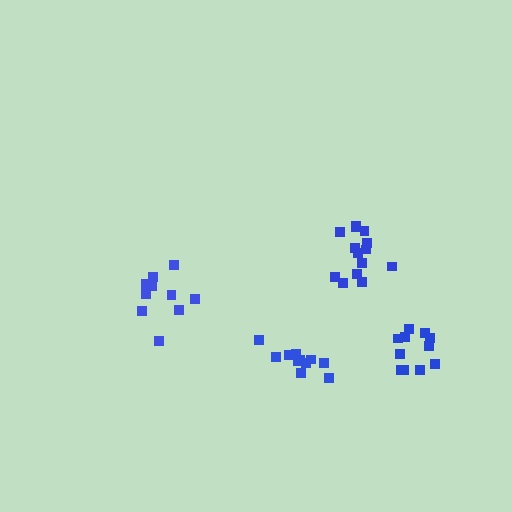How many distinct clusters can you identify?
There are 4 distinct clusters.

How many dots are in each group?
Group 1: 10 dots, Group 2: 14 dots, Group 3: 11 dots, Group 4: 11 dots (46 total).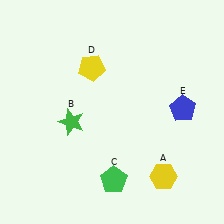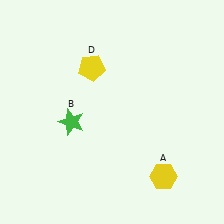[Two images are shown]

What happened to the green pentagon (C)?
The green pentagon (C) was removed in Image 2. It was in the bottom-right area of Image 1.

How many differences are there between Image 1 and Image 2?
There are 2 differences between the two images.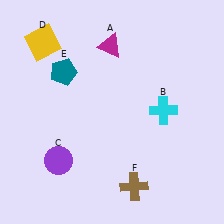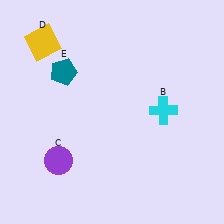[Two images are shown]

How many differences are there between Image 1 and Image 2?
There are 2 differences between the two images.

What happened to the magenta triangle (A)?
The magenta triangle (A) was removed in Image 2. It was in the top-left area of Image 1.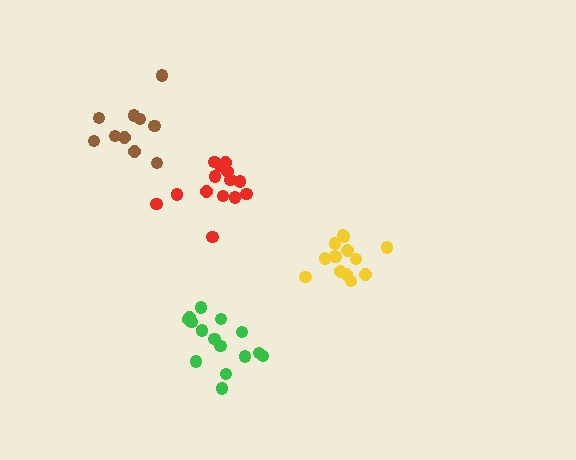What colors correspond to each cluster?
The clusters are colored: green, yellow, brown, red.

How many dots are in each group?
Group 1: 15 dots, Group 2: 14 dots, Group 3: 10 dots, Group 4: 14 dots (53 total).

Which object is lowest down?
The green cluster is bottommost.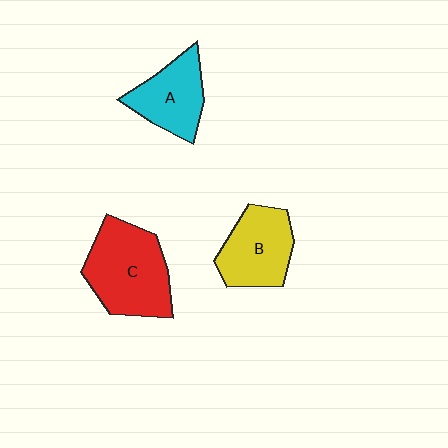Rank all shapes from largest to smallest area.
From largest to smallest: C (red), B (yellow), A (cyan).